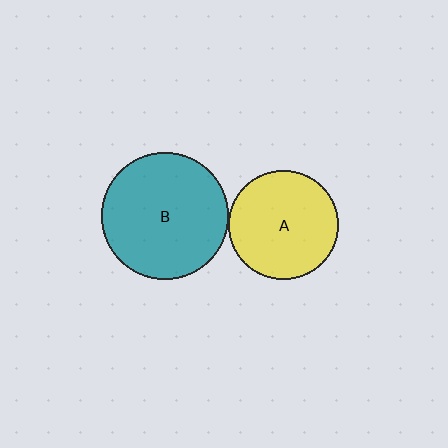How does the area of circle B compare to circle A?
Approximately 1.3 times.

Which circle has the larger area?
Circle B (teal).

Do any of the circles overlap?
No, none of the circles overlap.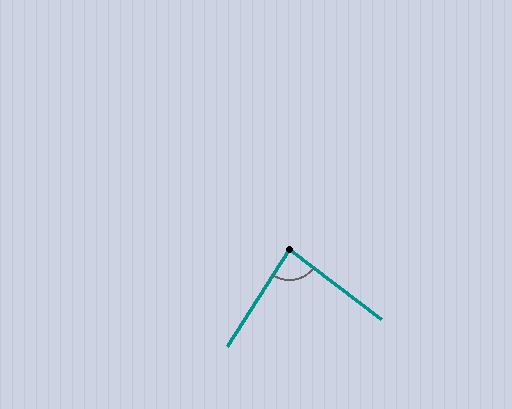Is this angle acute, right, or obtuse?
It is approximately a right angle.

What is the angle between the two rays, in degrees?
Approximately 85 degrees.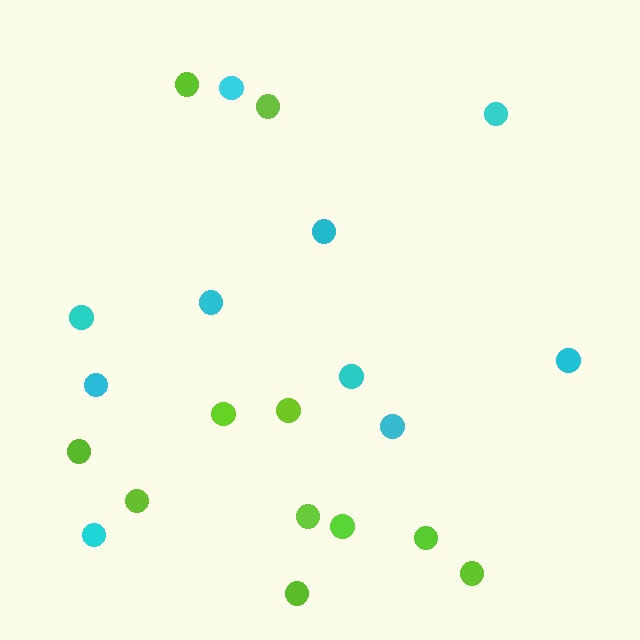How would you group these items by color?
There are 2 groups: one group of cyan circles (10) and one group of lime circles (11).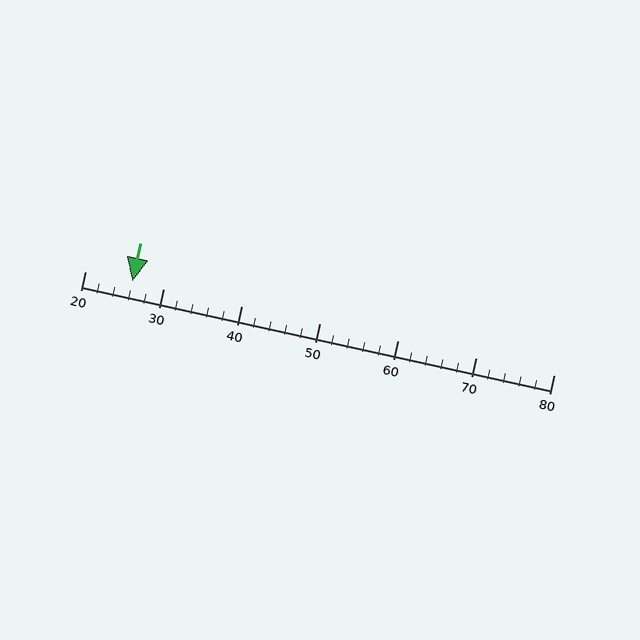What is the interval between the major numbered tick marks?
The major tick marks are spaced 10 units apart.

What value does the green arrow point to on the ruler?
The green arrow points to approximately 26.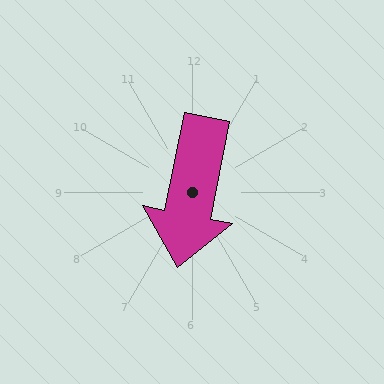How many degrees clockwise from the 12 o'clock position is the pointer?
Approximately 191 degrees.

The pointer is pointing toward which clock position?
Roughly 6 o'clock.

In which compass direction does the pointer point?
South.